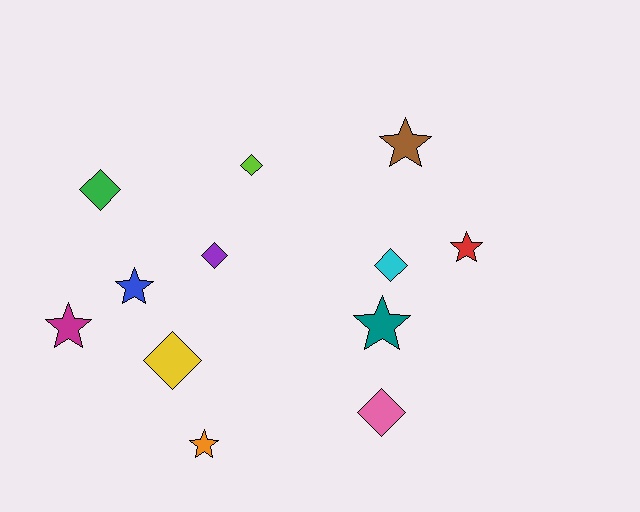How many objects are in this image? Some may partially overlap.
There are 12 objects.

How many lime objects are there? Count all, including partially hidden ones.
There is 1 lime object.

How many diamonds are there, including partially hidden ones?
There are 6 diamonds.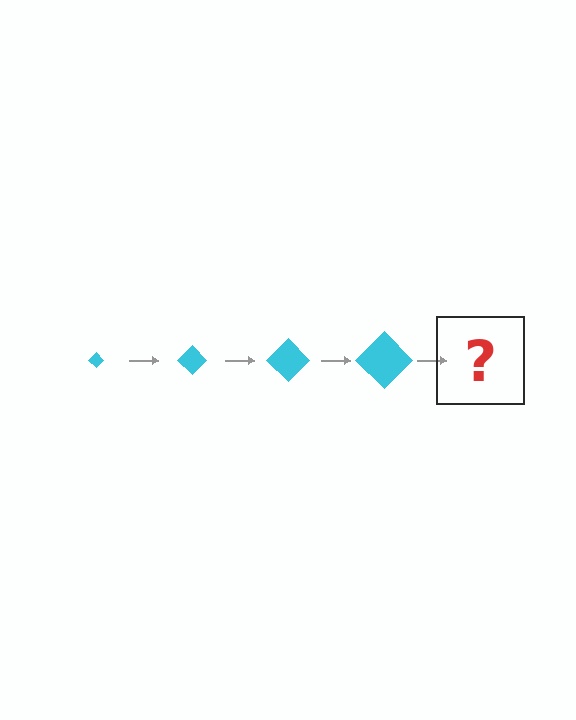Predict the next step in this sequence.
The next step is a cyan diamond, larger than the previous one.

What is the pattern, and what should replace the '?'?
The pattern is that the diamond gets progressively larger each step. The '?' should be a cyan diamond, larger than the previous one.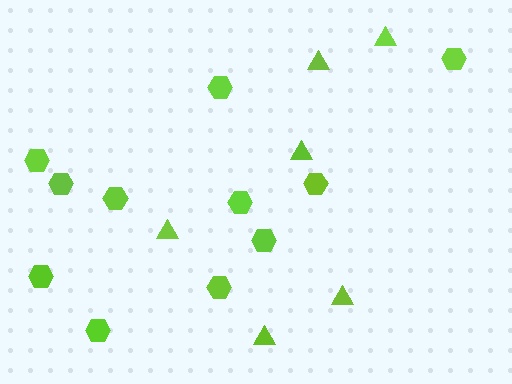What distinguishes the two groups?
There are 2 groups: one group of hexagons (11) and one group of triangles (6).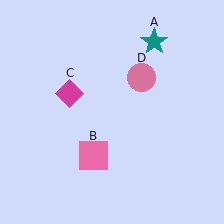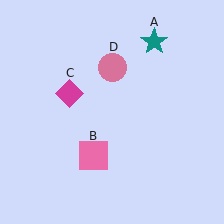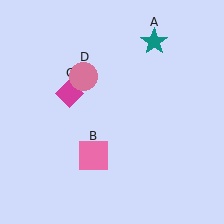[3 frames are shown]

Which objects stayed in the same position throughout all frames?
Teal star (object A) and pink square (object B) and magenta diamond (object C) remained stationary.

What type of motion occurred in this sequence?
The pink circle (object D) rotated counterclockwise around the center of the scene.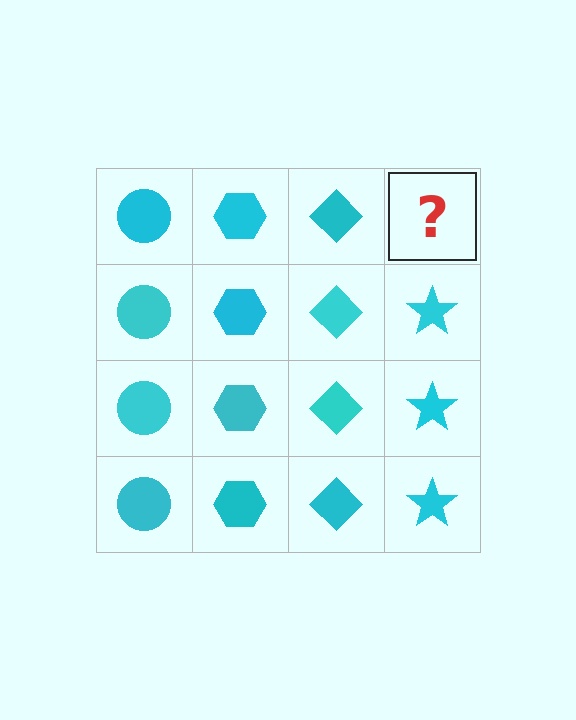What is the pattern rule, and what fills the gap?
The rule is that each column has a consistent shape. The gap should be filled with a cyan star.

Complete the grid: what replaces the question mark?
The question mark should be replaced with a cyan star.